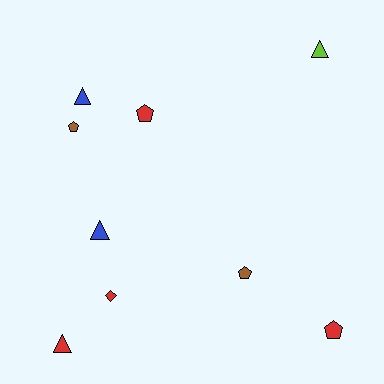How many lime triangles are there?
There is 1 lime triangle.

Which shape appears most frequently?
Pentagon, with 4 objects.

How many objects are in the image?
There are 9 objects.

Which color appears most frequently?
Red, with 4 objects.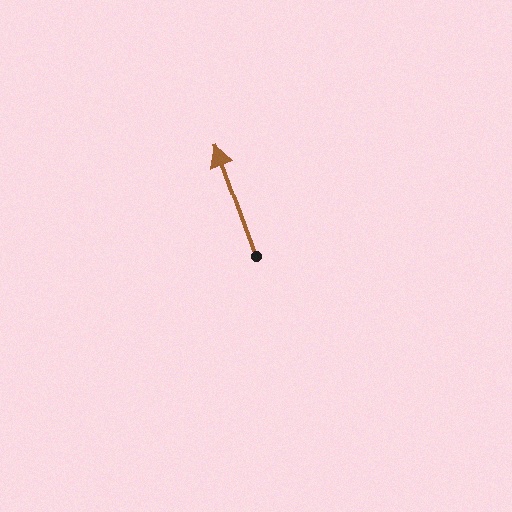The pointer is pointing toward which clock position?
Roughly 11 o'clock.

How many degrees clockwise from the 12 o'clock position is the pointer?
Approximately 340 degrees.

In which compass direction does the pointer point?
North.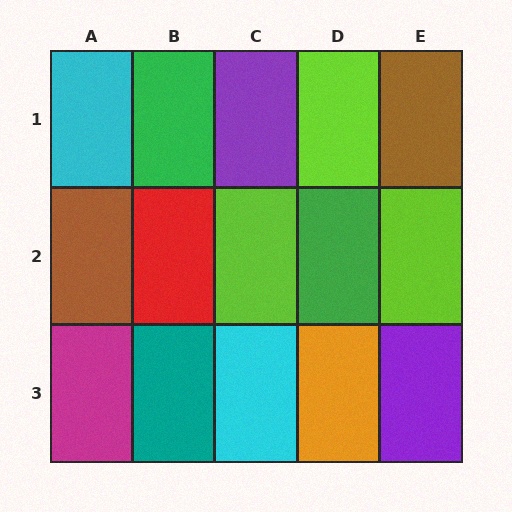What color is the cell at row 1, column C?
Purple.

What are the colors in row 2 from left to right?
Brown, red, lime, green, lime.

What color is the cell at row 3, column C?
Cyan.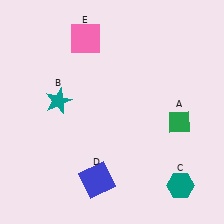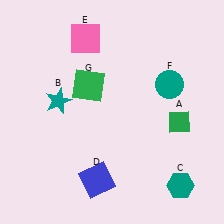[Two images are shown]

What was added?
A teal circle (F), a green square (G) were added in Image 2.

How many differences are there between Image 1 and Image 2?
There are 2 differences between the two images.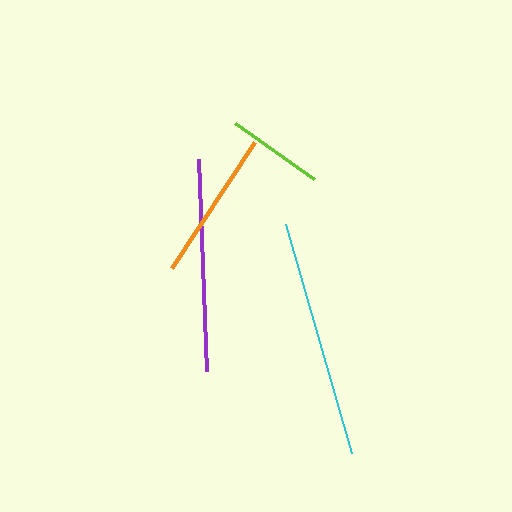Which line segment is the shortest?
The lime line is the shortest at approximately 96 pixels.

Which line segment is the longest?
The cyan line is the longest at approximately 238 pixels.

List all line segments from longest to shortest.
From longest to shortest: cyan, purple, orange, lime.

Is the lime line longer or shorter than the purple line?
The purple line is longer than the lime line.